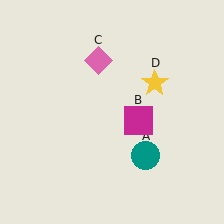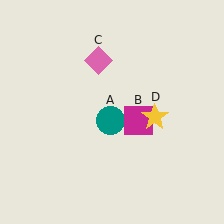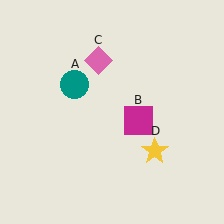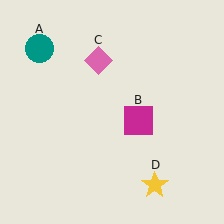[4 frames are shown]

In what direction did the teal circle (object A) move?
The teal circle (object A) moved up and to the left.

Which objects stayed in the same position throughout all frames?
Magenta square (object B) and pink diamond (object C) remained stationary.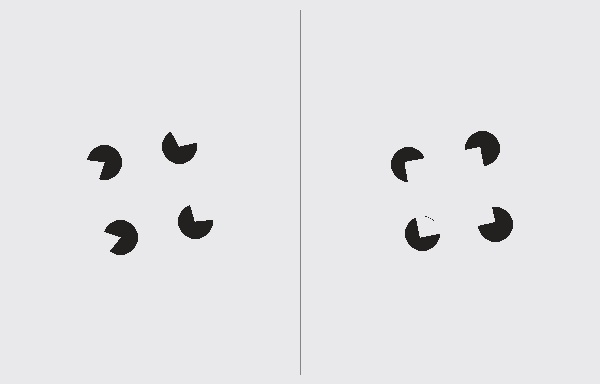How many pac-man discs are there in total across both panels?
8 — 4 on each side.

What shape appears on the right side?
An illusory square.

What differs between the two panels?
The pac-man discs are positioned identically on both sides; only the wedge orientations differ. On the right they align to a square; on the left they are misaligned.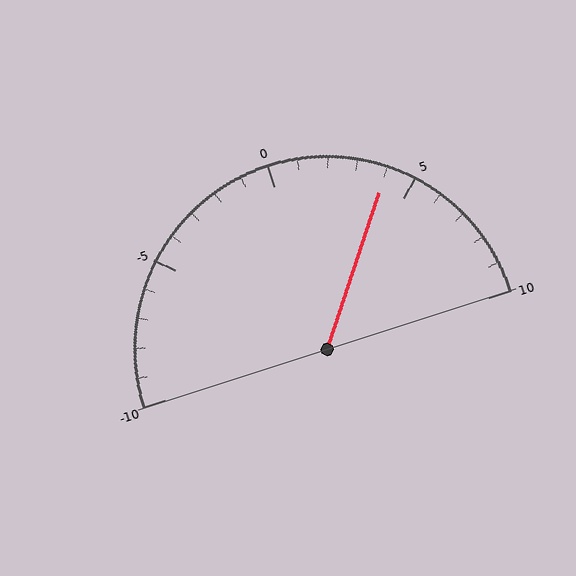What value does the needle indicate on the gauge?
The needle indicates approximately 4.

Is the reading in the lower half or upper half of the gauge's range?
The reading is in the upper half of the range (-10 to 10).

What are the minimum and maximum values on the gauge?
The gauge ranges from -10 to 10.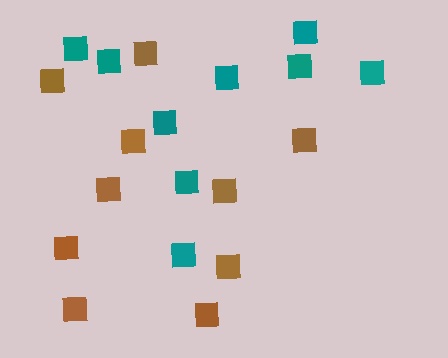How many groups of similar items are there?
There are 2 groups: one group of brown squares (10) and one group of teal squares (9).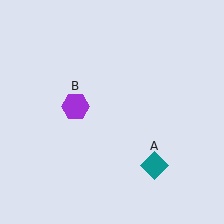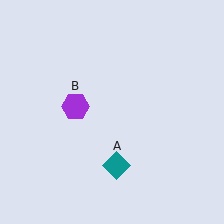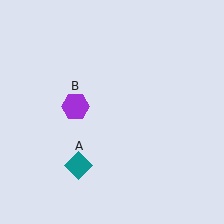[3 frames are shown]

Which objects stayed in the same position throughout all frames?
Purple hexagon (object B) remained stationary.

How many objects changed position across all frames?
1 object changed position: teal diamond (object A).